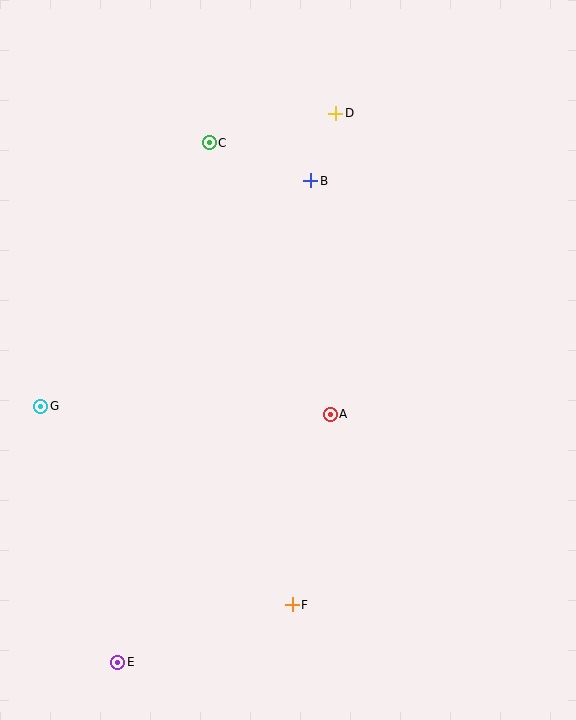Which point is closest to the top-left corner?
Point C is closest to the top-left corner.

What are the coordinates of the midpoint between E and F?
The midpoint between E and F is at (205, 633).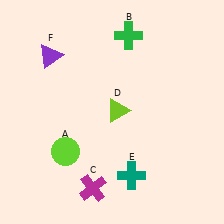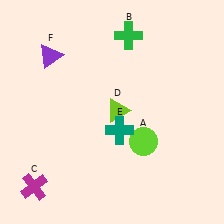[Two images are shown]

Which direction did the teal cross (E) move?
The teal cross (E) moved up.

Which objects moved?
The objects that moved are: the lime circle (A), the magenta cross (C), the teal cross (E).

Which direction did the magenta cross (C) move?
The magenta cross (C) moved left.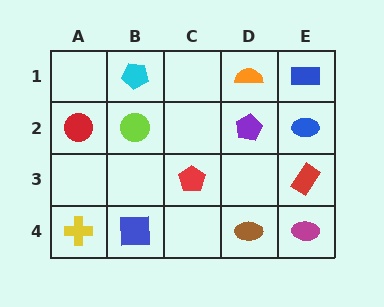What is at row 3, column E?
A red rectangle.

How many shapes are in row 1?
3 shapes.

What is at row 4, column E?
A magenta ellipse.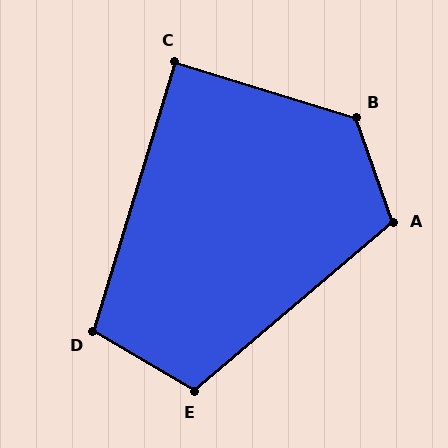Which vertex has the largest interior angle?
B, at approximately 127 degrees.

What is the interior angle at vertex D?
Approximately 104 degrees (obtuse).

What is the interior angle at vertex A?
Approximately 110 degrees (obtuse).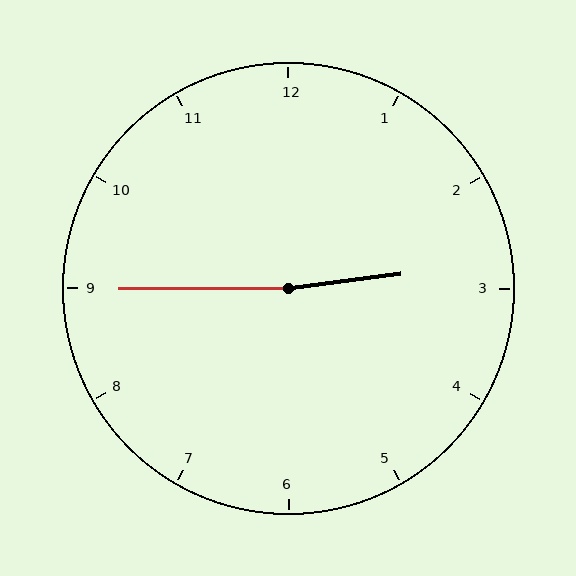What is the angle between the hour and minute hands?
Approximately 172 degrees.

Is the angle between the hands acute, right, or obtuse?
It is obtuse.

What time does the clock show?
2:45.